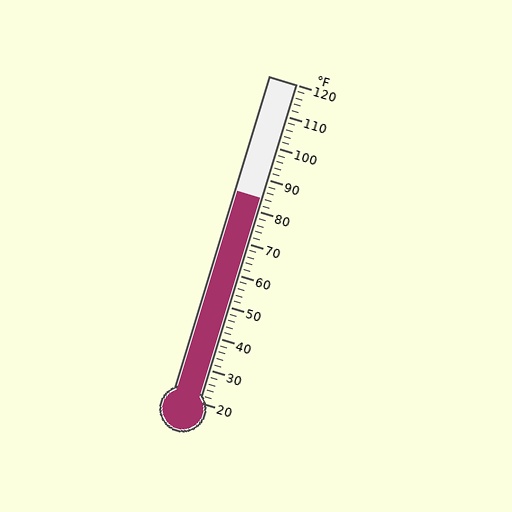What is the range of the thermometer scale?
The thermometer scale ranges from 20°F to 120°F.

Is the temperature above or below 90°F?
The temperature is below 90°F.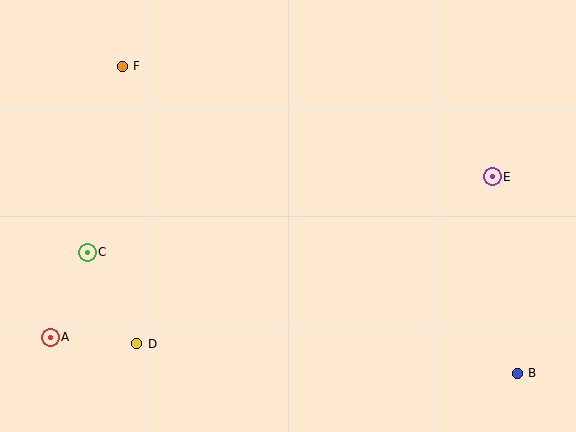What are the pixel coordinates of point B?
Point B is at (517, 373).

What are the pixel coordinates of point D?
Point D is at (137, 344).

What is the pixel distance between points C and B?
The distance between C and B is 447 pixels.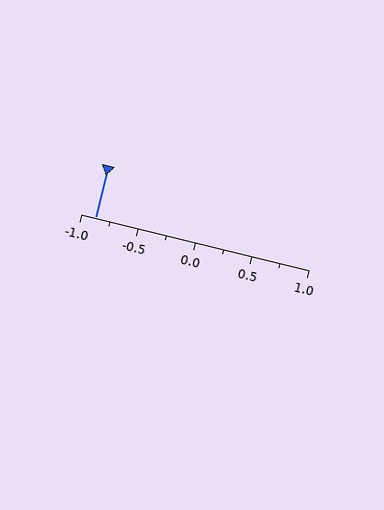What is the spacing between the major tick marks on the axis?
The major ticks are spaced 0.5 apart.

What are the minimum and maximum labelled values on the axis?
The axis runs from -1.0 to 1.0.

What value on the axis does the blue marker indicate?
The marker indicates approximately -0.88.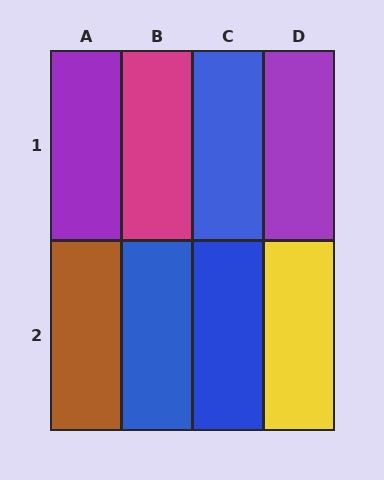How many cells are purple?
2 cells are purple.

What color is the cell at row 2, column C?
Blue.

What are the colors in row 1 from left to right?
Purple, magenta, blue, purple.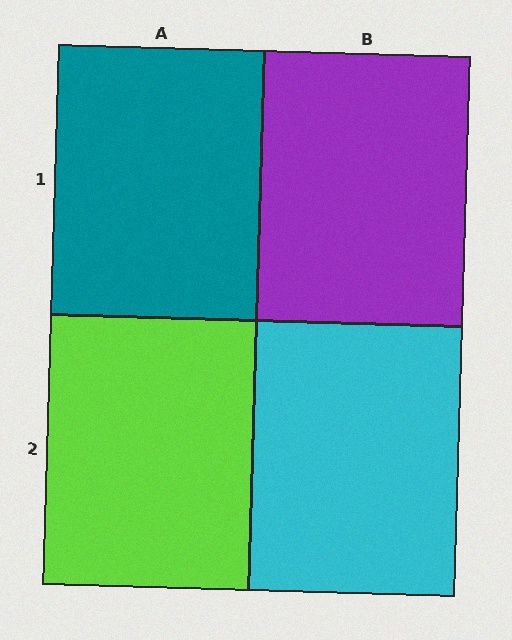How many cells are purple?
1 cell is purple.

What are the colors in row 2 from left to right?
Lime, cyan.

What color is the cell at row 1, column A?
Teal.